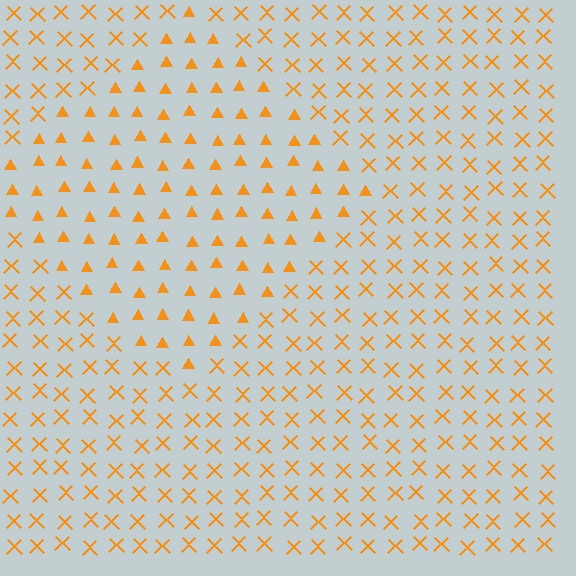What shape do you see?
I see a diamond.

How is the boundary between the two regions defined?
The boundary is defined by a change in element shape: triangles inside vs. X marks outside. All elements share the same color and spacing.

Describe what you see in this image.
The image is filled with small orange elements arranged in a uniform grid. A diamond-shaped region contains triangles, while the surrounding area contains X marks. The boundary is defined purely by the change in element shape.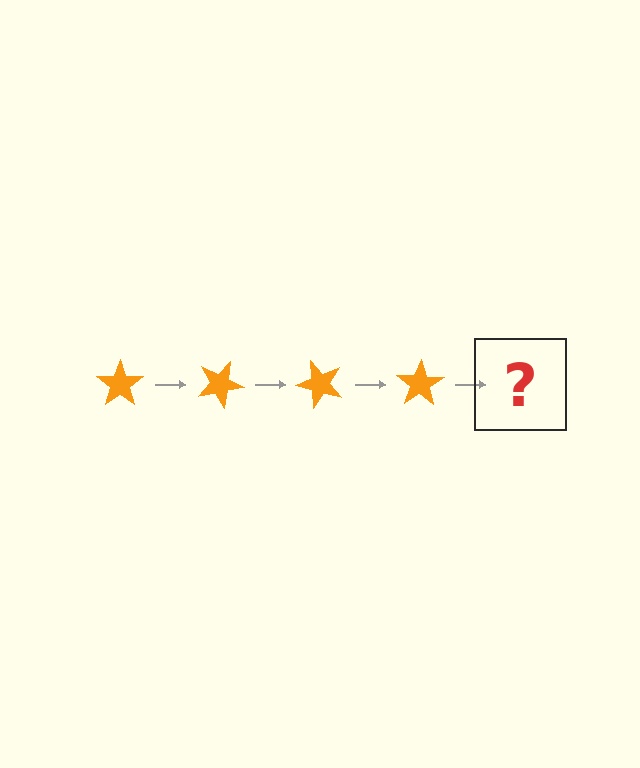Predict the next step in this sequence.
The next step is an orange star rotated 100 degrees.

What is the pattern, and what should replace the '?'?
The pattern is that the star rotates 25 degrees each step. The '?' should be an orange star rotated 100 degrees.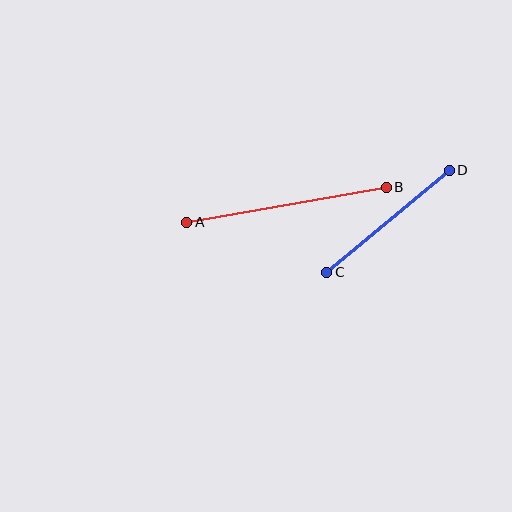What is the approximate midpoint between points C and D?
The midpoint is at approximately (388, 221) pixels.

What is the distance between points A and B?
The distance is approximately 202 pixels.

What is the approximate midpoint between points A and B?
The midpoint is at approximately (287, 205) pixels.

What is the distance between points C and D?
The distance is approximately 159 pixels.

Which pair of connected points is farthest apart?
Points A and B are farthest apart.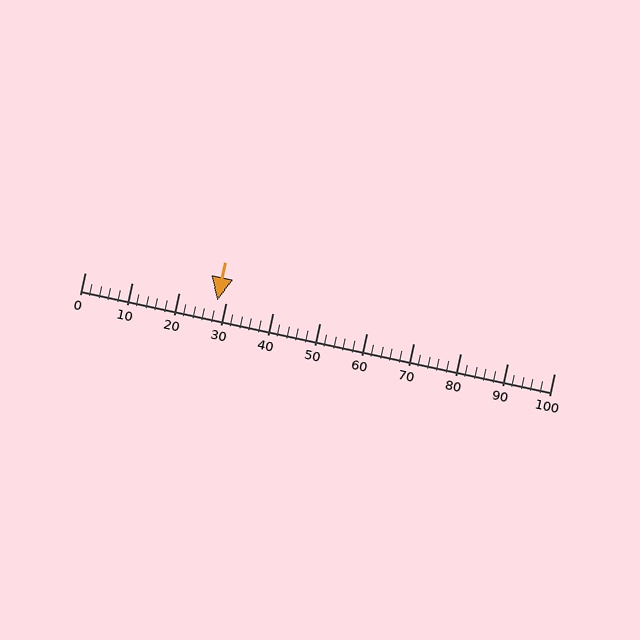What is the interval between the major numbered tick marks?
The major tick marks are spaced 10 units apart.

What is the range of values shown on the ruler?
The ruler shows values from 0 to 100.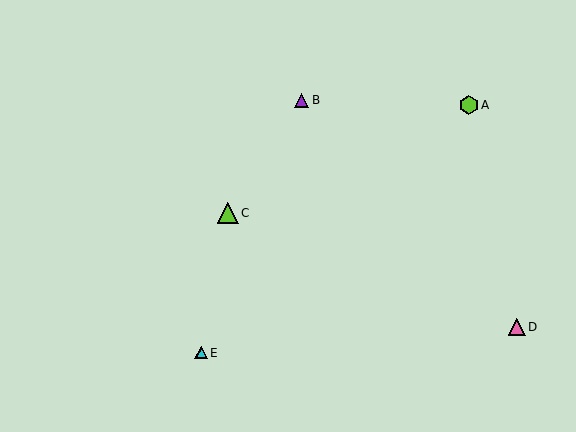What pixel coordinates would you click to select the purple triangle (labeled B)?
Click at (302, 100) to select the purple triangle B.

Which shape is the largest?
The lime triangle (labeled C) is the largest.